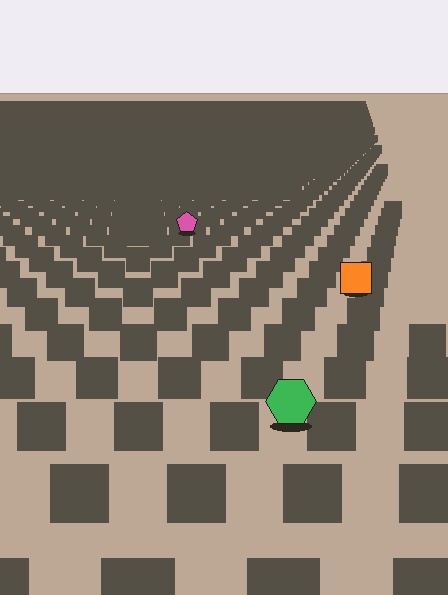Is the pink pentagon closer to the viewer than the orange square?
No. The orange square is closer — you can tell from the texture gradient: the ground texture is coarser near it.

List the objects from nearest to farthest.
From nearest to farthest: the green hexagon, the orange square, the pink pentagon.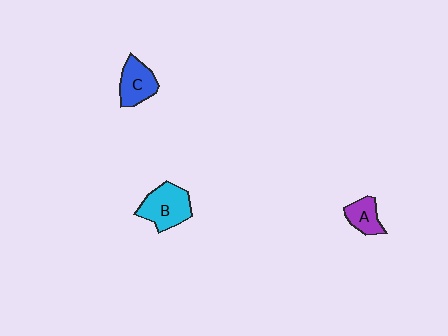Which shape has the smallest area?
Shape A (purple).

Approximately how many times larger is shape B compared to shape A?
Approximately 1.7 times.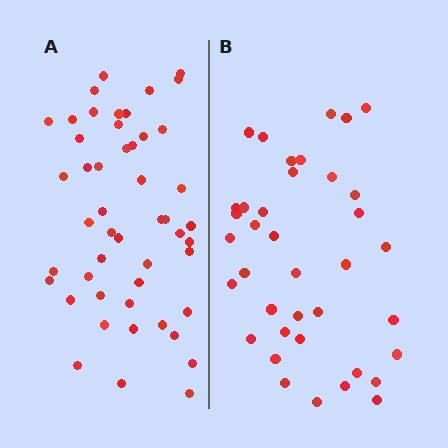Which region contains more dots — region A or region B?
Region A (the left region) has more dots.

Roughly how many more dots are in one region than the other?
Region A has roughly 12 or so more dots than region B.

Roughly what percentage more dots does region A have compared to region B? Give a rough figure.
About 30% more.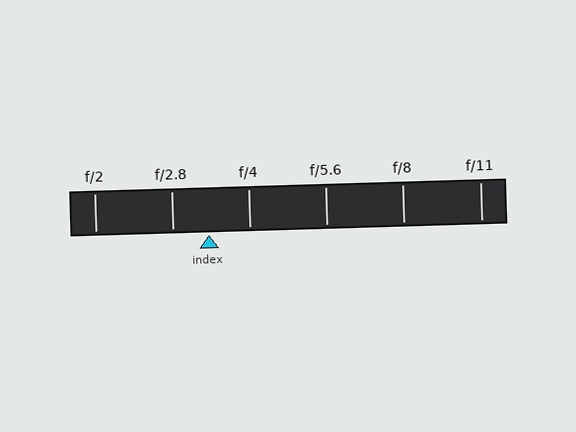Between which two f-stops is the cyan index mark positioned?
The index mark is between f/2.8 and f/4.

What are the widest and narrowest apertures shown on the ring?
The widest aperture shown is f/2 and the narrowest is f/11.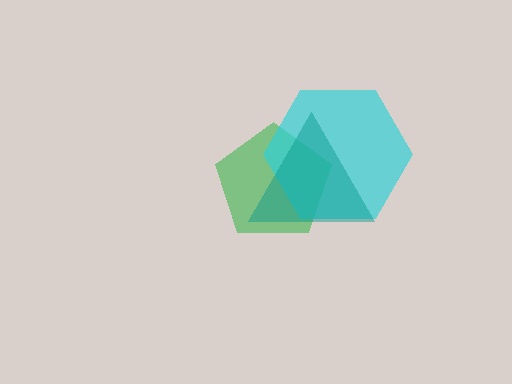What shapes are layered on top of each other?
The layered shapes are: a green pentagon, a cyan hexagon, a teal triangle.